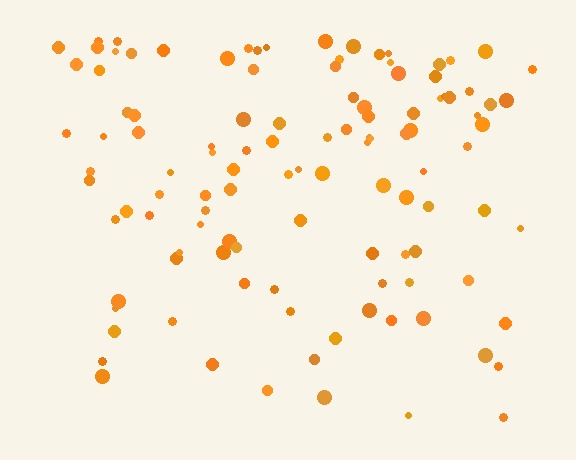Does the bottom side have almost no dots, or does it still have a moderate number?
Still a moderate number, just noticeably fewer than the top.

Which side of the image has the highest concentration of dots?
The top.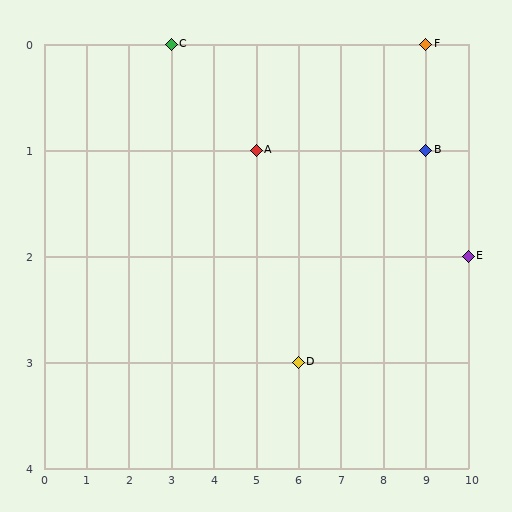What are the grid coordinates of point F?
Point F is at grid coordinates (9, 0).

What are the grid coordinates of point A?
Point A is at grid coordinates (5, 1).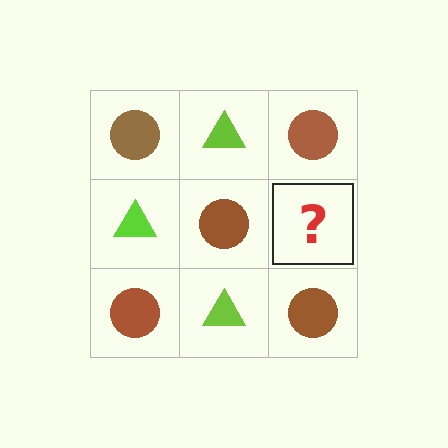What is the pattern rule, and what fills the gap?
The rule is that it alternates brown circle and lime triangle in a checkerboard pattern. The gap should be filled with a lime triangle.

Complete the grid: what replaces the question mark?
The question mark should be replaced with a lime triangle.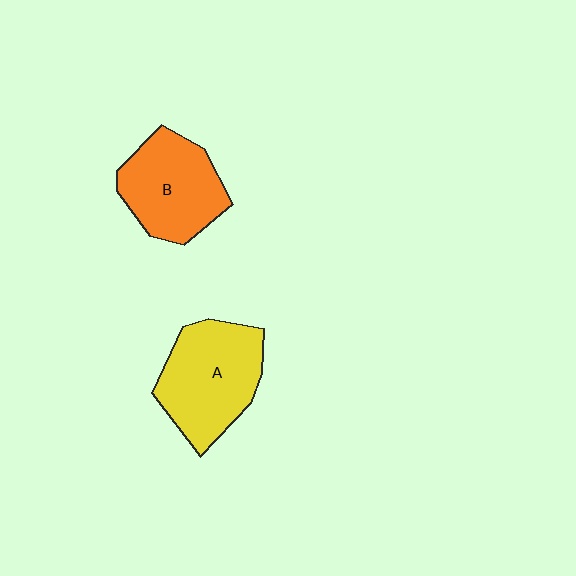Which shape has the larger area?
Shape A (yellow).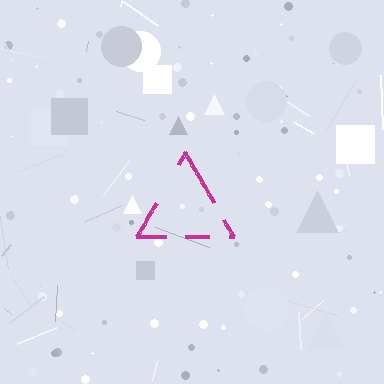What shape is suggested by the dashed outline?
The dashed outline suggests a triangle.